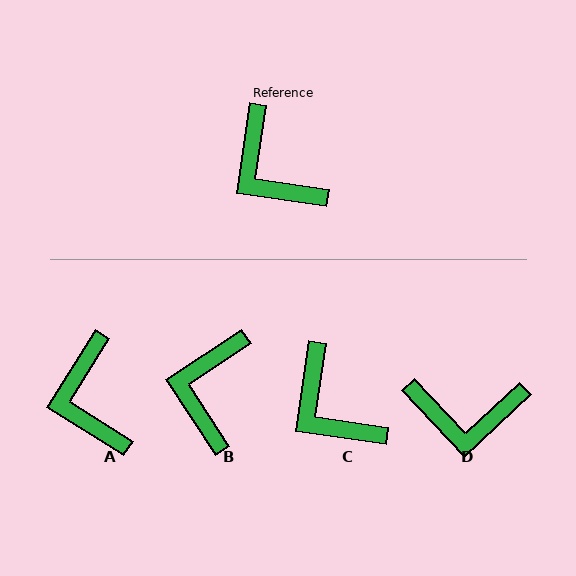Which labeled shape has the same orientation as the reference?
C.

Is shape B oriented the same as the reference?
No, it is off by about 48 degrees.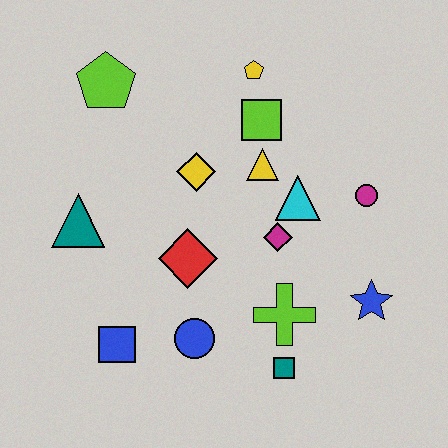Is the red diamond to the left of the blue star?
Yes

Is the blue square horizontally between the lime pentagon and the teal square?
Yes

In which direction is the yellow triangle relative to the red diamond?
The yellow triangle is above the red diamond.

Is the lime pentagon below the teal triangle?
No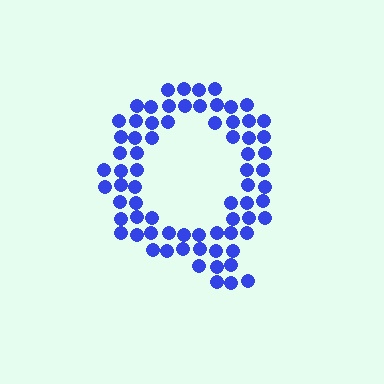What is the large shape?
The large shape is the letter Q.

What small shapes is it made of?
It is made of small circles.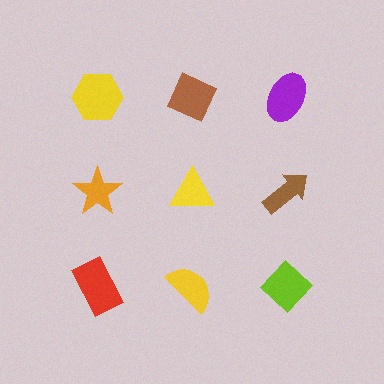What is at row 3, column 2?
A yellow semicircle.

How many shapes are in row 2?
3 shapes.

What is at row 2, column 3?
A brown arrow.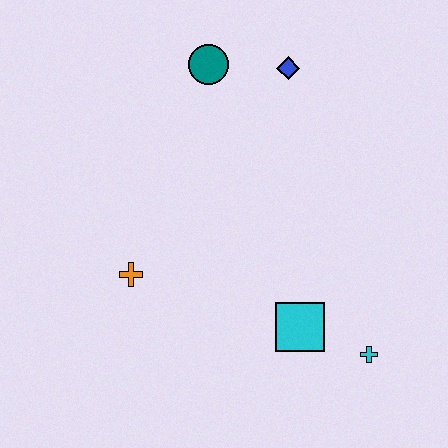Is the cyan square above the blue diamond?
No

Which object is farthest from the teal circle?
The cyan cross is farthest from the teal circle.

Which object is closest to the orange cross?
The cyan square is closest to the orange cross.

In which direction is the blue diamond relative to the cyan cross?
The blue diamond is above the cyan cross.